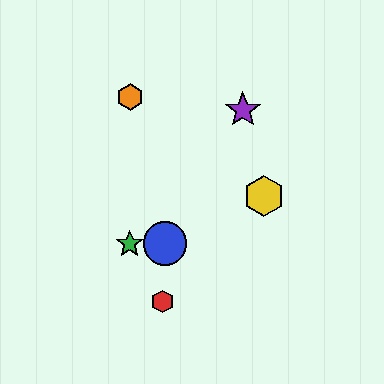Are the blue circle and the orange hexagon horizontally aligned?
No, the blue circle is at y≈244 and the orange hexagon is at y≈97.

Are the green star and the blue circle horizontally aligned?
Yes, both are at y≈244.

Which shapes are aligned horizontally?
The blue circle, the green star are aligned horizontally.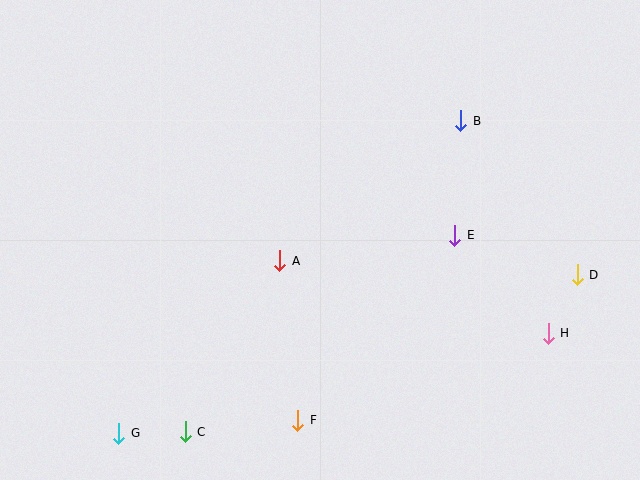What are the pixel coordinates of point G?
Point G is at (119, 433).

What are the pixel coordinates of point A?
Point A is at (280, 261).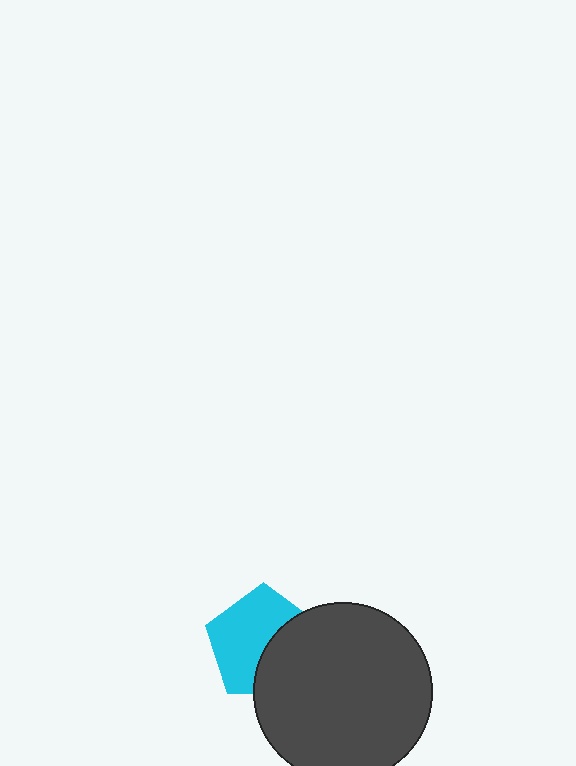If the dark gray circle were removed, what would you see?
You would see the complete cyan pentagon.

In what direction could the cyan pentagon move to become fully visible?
The cyan pentagon could move left. That would shift it out from behind the dark gray circle entirely.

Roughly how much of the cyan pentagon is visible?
About half of it is visible (roughly 60%).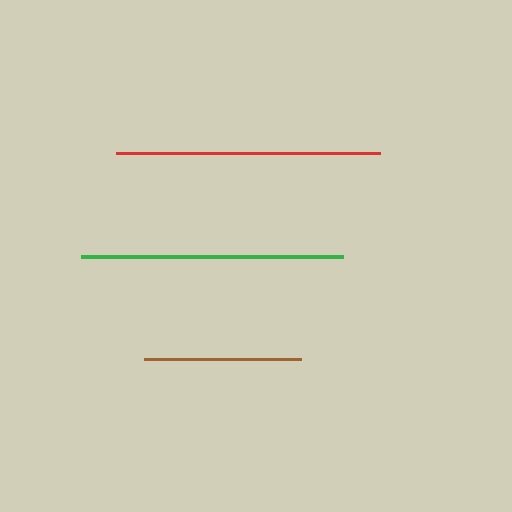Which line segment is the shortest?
The brown line is the shortest at approximately 157 pixels.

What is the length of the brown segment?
The brown segment is approximately 157 pixels long.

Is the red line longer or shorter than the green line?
The red line is longer than the green line.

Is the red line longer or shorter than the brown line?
The red line is longer than the brown line.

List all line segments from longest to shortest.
From longest to shortest: red, green, brown.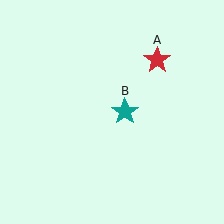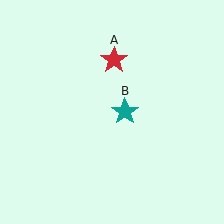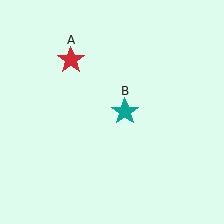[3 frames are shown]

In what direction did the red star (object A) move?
The red star (object A) moved left.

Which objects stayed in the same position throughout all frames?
Teal star (object B) remained stationary.